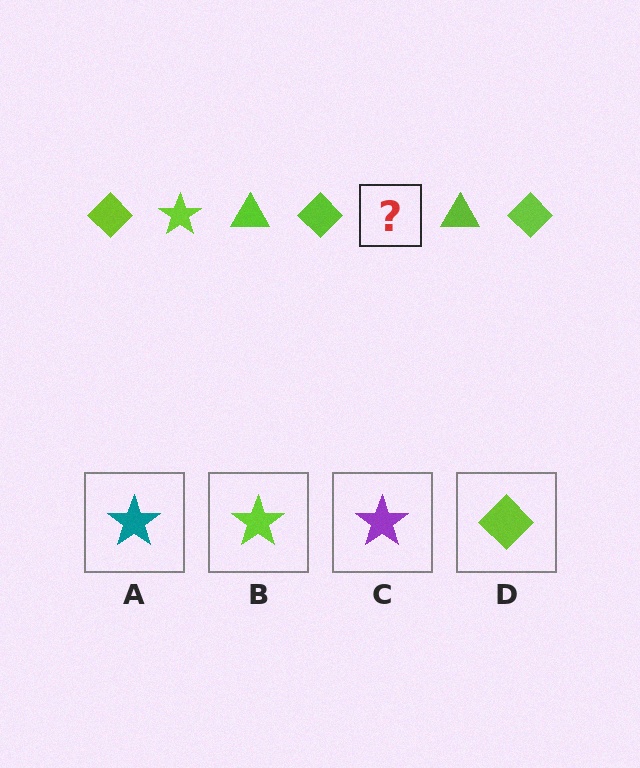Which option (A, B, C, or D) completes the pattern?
B.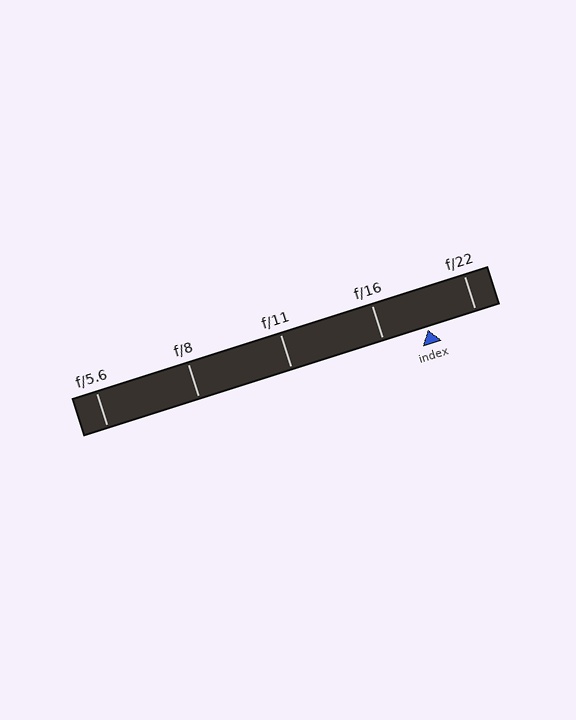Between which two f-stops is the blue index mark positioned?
The index mark is between f/16 and f/22.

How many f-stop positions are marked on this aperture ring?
There are 5 f-stop positions marked.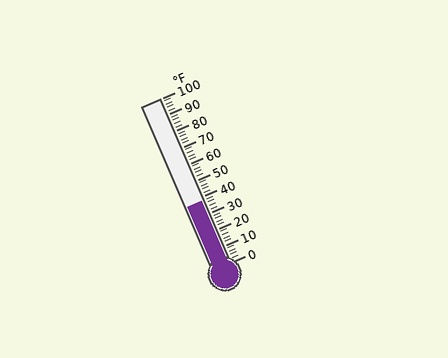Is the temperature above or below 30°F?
The temperature is above 30°F.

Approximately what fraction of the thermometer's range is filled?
The thermometer is filled to approximately 40% of its range.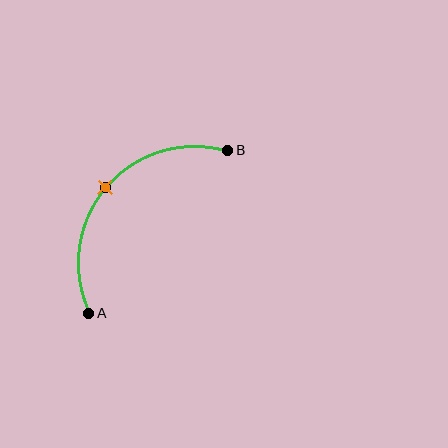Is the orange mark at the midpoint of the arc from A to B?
Yes. The orange mark lies on the arc at equal arc-length from both A and B — it is the arc midpoint.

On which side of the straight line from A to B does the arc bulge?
The arc bulges above and to the left of the straight line connecting A and B.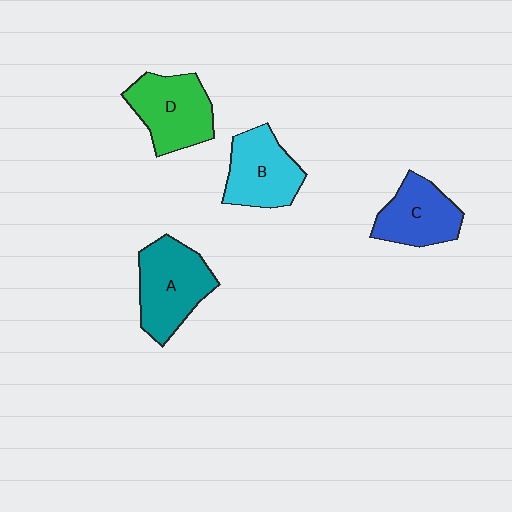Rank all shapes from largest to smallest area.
From largest to smallest: A (teal), D (green), B (cyan), C (blue).